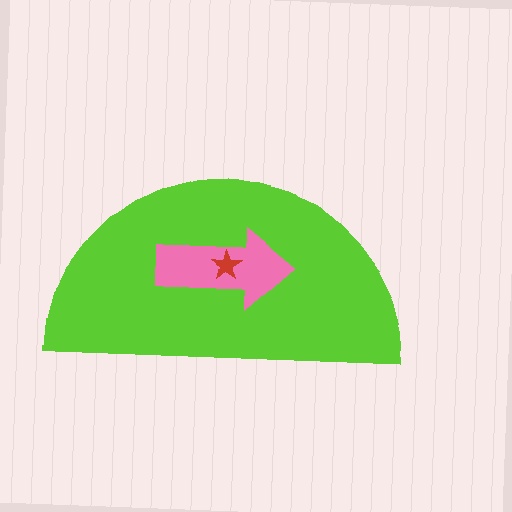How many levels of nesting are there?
3.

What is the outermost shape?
The lime semicircle.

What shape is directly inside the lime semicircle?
The pink arrow.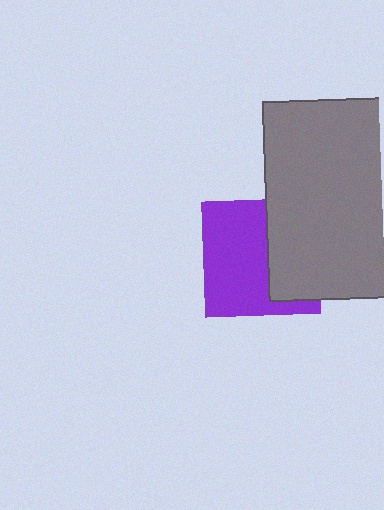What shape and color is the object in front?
The object in front is a gray rectangle.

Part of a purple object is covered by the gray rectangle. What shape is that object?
It is a square.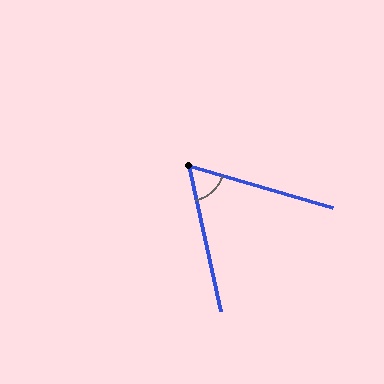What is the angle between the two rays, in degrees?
Approximately 61 degrees.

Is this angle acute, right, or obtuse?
It is acute.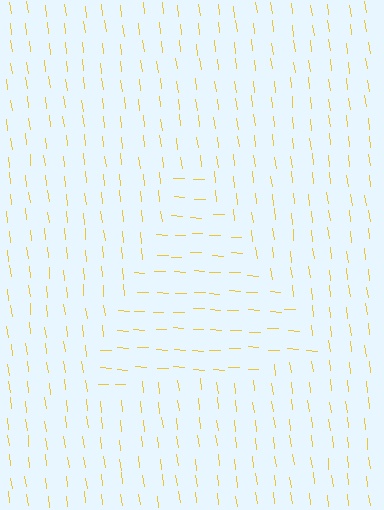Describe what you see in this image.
The image is filled with small yellow line segments. A triangle region in the image has lines oriented differently from the surrounding lines, creating a visible texture boundary.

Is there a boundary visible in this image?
Yes, there is a texture boundary formed by a change in line orientation.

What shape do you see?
I see a triangle.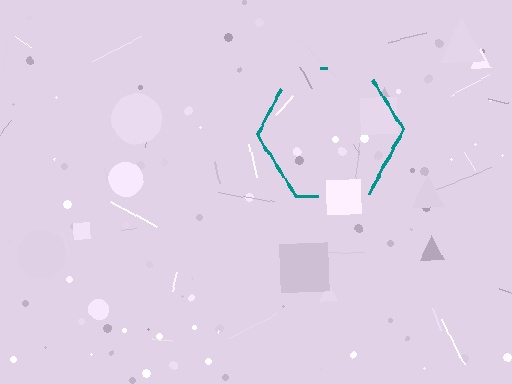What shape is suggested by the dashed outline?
The dashed outline suggests a hexagon.